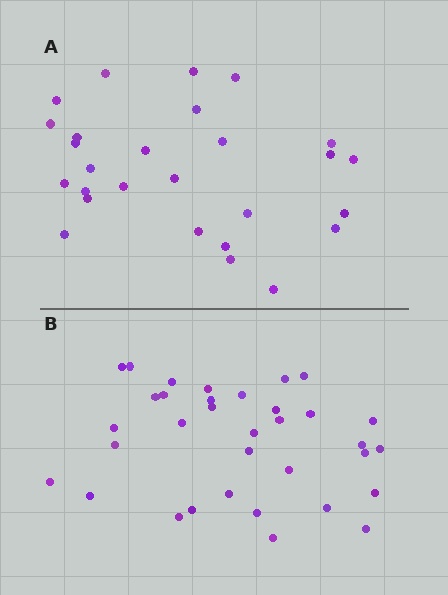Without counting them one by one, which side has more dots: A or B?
Region B (the bottom region) has more dots.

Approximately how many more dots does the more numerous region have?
Region B has roughly 8 or so more dots than region A.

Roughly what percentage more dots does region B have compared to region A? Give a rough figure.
About 25% more.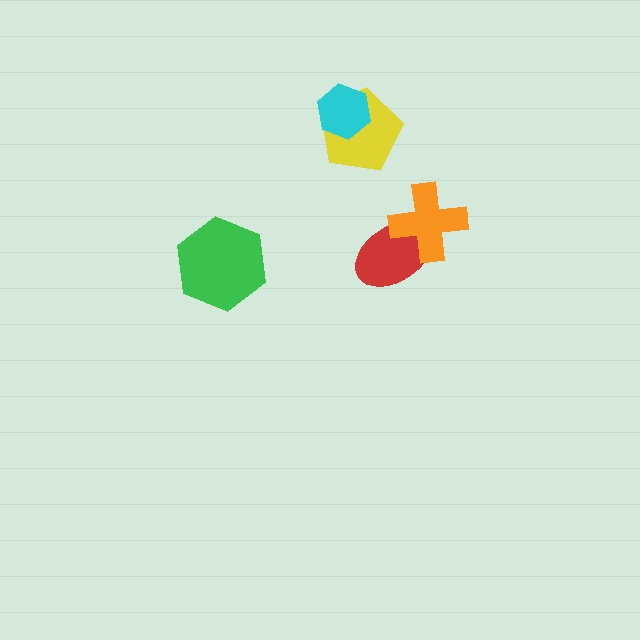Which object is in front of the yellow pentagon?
The cyan hexagon is in front of the yellow pentagon.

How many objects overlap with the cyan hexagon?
1 object overlaps with the cyan hexagon.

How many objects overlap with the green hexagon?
0 objects overlap with the green hexagon.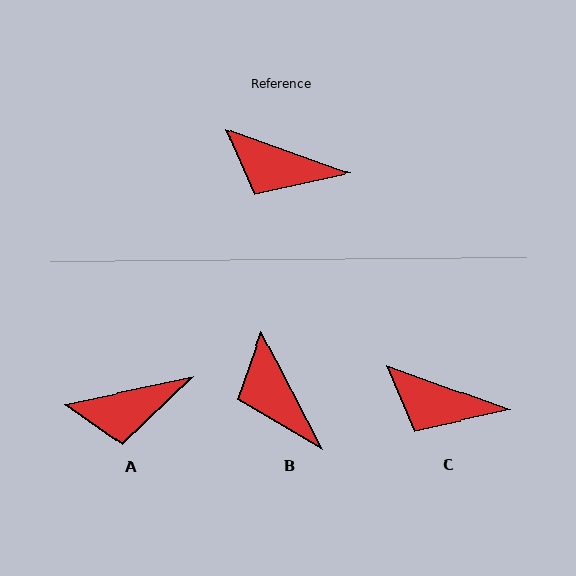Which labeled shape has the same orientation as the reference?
C.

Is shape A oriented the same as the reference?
No, it is off by about 31 degrees.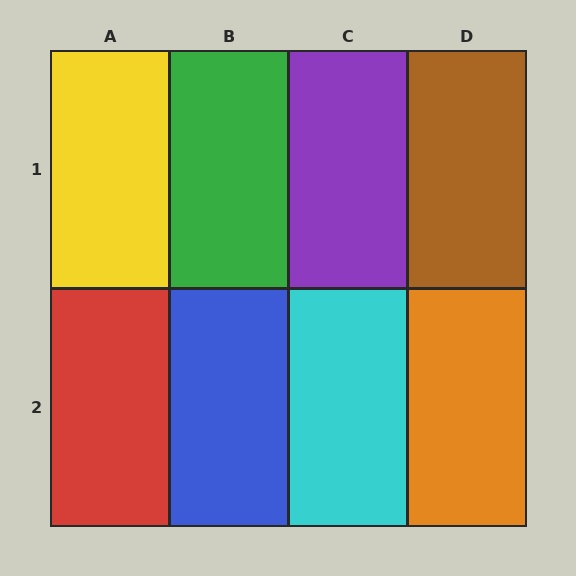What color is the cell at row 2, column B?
Blue.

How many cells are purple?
1 cell is purple.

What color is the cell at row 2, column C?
Cyan.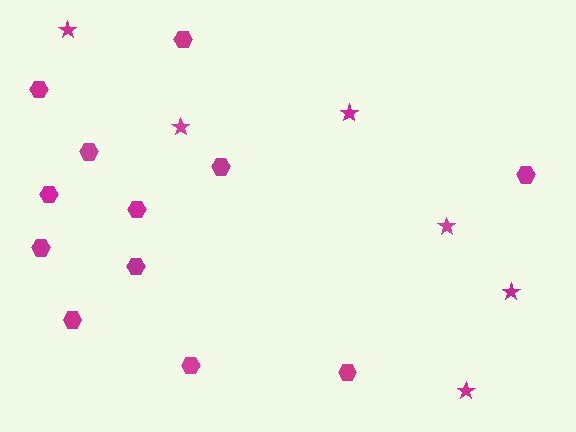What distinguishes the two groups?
There are 2 groups: one group of hexagons (12) and one group of stars (6).